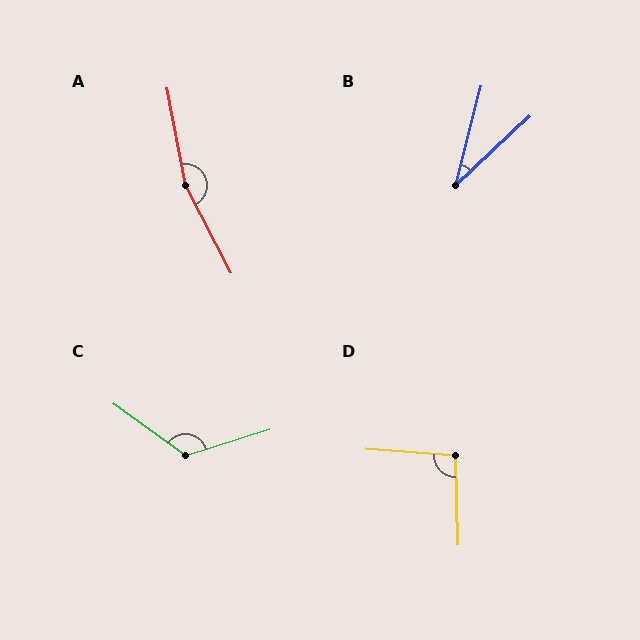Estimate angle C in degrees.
Approximately 127 degrees.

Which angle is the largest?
A, at approximately 163 degrees.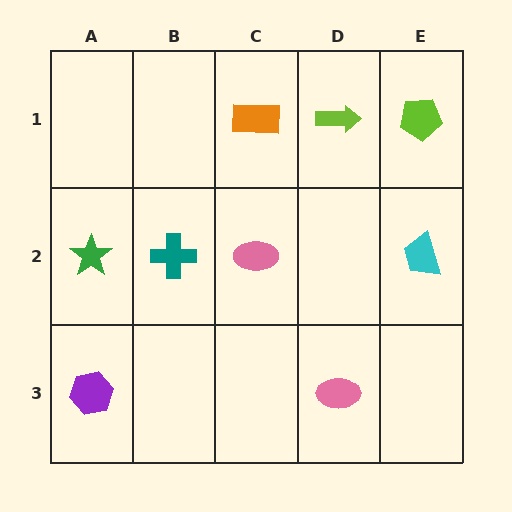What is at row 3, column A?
A purple hexagon.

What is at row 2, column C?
A pink ellipse.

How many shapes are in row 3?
2 shapes.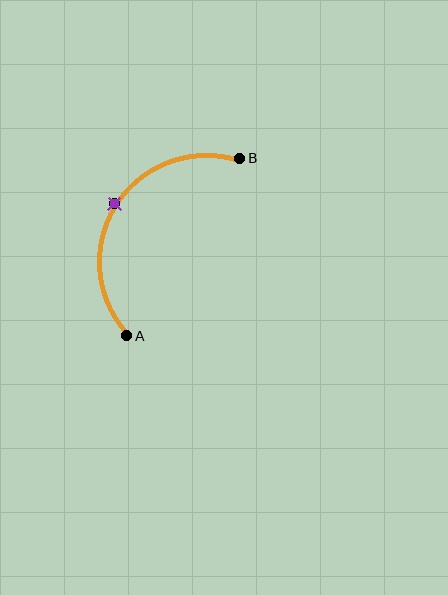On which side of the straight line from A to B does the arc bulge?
The arc bulges to the left of the straight line connecting A and B.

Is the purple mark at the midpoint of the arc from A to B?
Yes. The purple mark lies on the arc at equal arc-length from both A and B — it is the arc midpoint.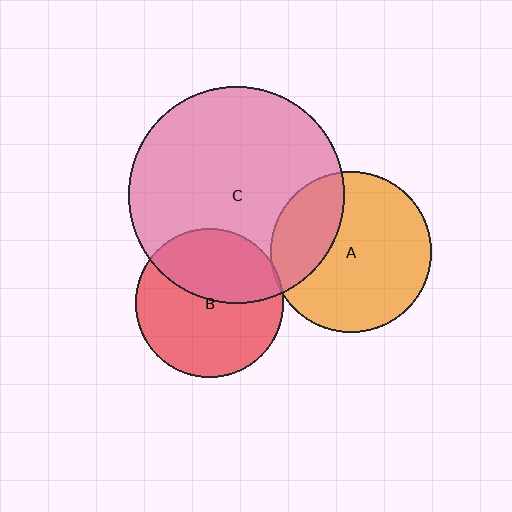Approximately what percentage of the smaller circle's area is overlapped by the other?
Approximately 40%.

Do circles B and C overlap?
Yes.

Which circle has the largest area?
Circle C (pink).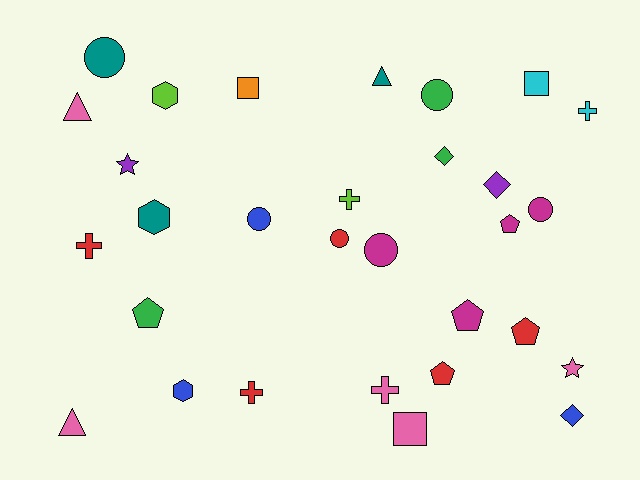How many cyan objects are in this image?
There are 2 cyan objects.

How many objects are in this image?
There are 30 objects.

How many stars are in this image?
There are 2 stars.